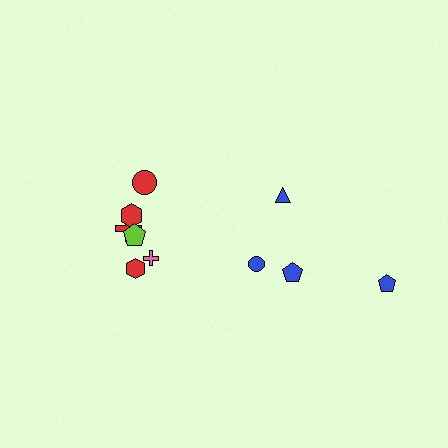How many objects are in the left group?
There are 6 objects.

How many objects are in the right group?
There are 4 objects.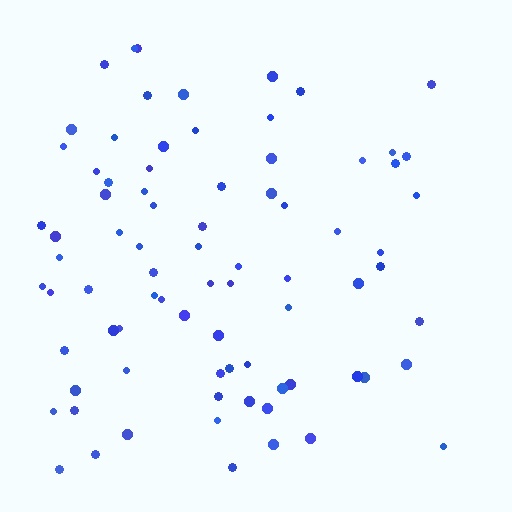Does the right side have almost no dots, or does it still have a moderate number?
Still a moderate number, just noticeably fewer than the left.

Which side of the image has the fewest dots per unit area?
The right.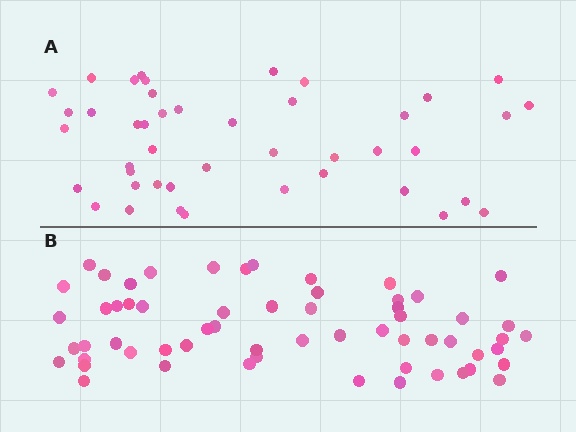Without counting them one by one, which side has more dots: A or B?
Region B (the bottom region) has more dots.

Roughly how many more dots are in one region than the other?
Region B has approximately 15 more dots than region A.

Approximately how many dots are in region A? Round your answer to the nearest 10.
About 40 dots. (The exact count is 44, which rounds to 40.)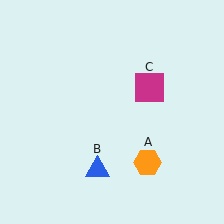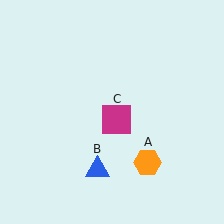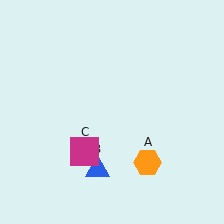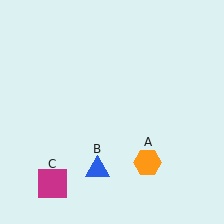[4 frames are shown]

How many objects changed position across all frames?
1 object changed position: magenta square (object C).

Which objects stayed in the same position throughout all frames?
Orange hexagon (object A) and blue triangle (object B) remained stationary.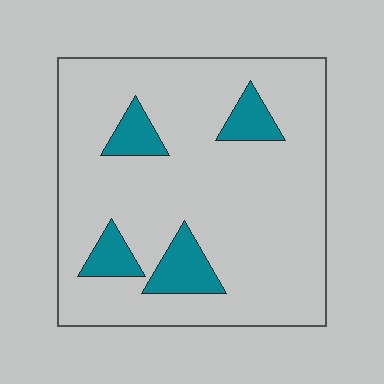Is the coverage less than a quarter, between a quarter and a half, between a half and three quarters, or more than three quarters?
Less than a quarter.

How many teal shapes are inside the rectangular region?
4.